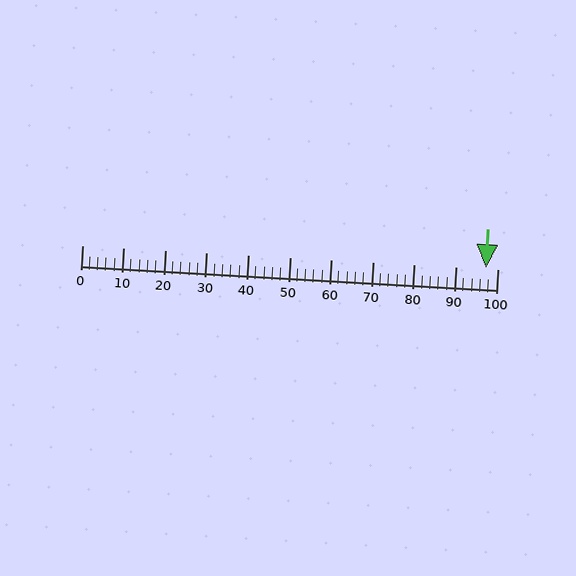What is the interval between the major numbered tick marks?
The major tick marks are spaced 10 units apart.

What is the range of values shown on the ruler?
The ruler shows values from 0 to 100.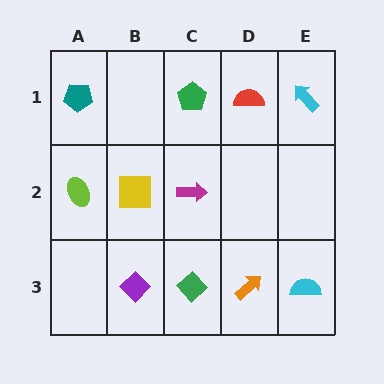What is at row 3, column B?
A purple diamond.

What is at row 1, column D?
A red semicircle.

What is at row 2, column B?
A yellow square.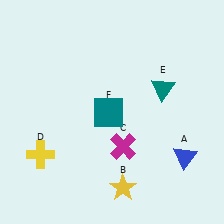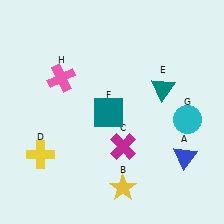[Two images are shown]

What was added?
A cyan circle (G), a pink cross (H) were added in Image 2.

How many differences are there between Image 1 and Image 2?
There are 2 differences between the two images.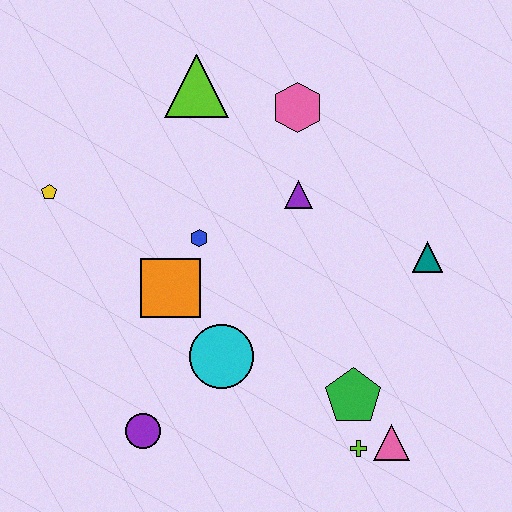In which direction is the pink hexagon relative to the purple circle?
The pink hexagon is above the purple circle.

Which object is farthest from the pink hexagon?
The purple circle is farthest from the pink hexagon.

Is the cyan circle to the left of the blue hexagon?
No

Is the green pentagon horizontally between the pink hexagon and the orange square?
No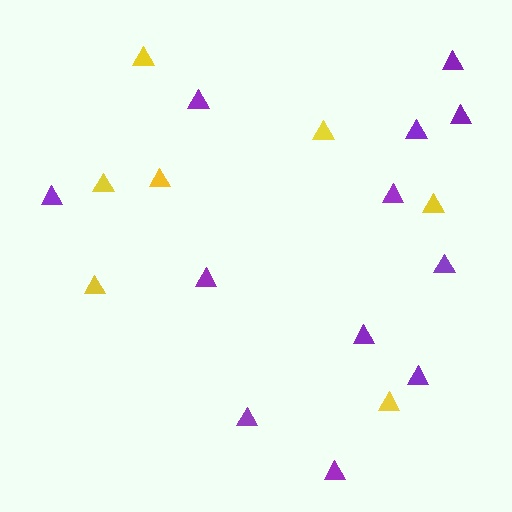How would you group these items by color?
There are 2 groups: one group of purple triangles (12) and one group of yellow triangles (7).